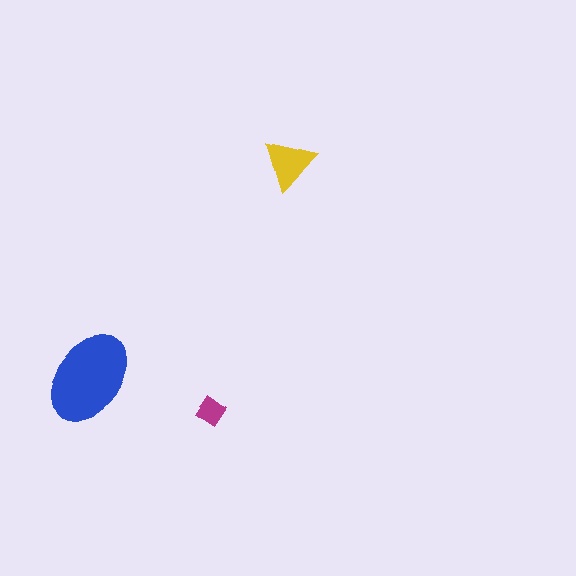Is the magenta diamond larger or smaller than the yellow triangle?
Smaller.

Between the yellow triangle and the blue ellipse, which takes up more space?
The blue ellipse.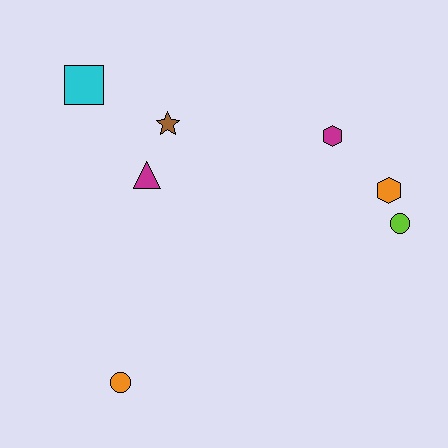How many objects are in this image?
There are 7 objects.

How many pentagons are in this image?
There are no pentagons.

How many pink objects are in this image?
There are no pink objects.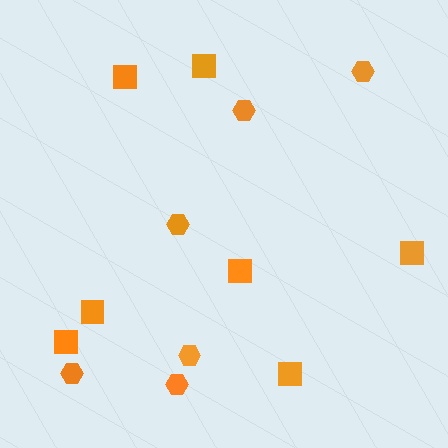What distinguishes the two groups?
There are 2 groups: one group of hexagons (6) and one group of squares (7).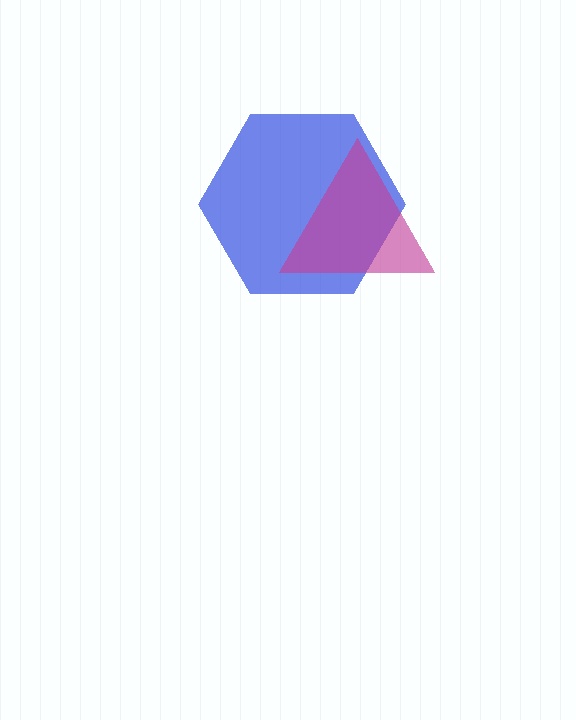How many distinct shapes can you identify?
There are 2 distinct shapes: a blue hexagon, a magenta triangle.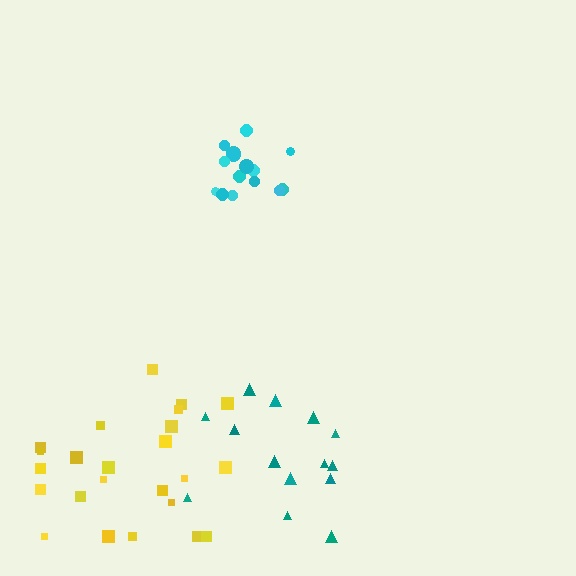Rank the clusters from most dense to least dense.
cyan, yellow, teal.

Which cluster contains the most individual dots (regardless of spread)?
Yellow (24).